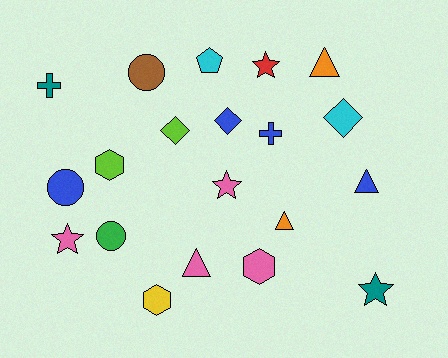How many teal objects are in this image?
There are 2 teal objects.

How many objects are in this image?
There are 20 objects.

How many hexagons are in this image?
There are 3 hexagons.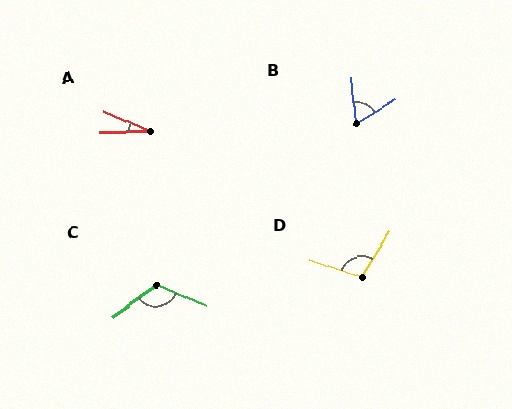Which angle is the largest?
C, at approximately 121 degrees.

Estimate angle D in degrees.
Approximately 102 degrees.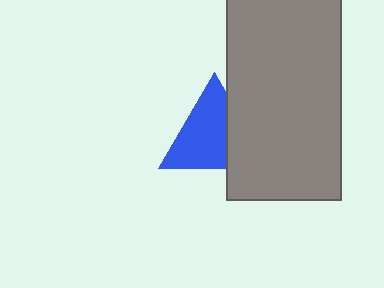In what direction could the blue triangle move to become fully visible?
The blue triangle could move left. That would shift it out from behind the gray rectangle entirely.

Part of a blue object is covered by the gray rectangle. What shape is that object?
It is a triangle.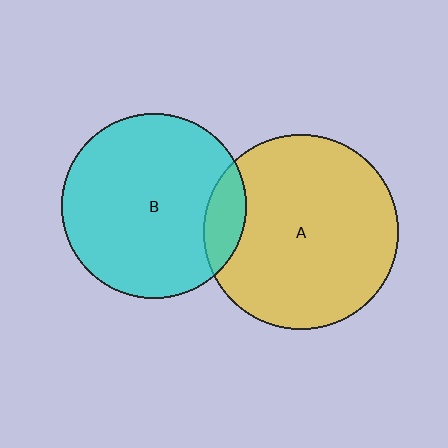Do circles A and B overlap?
Yes.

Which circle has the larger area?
Circle A (yellow).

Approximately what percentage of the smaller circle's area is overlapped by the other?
Approximately 10%.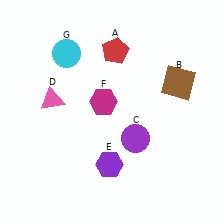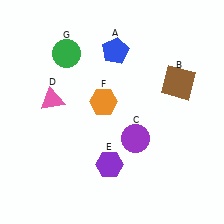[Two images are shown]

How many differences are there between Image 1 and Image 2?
There are 3 differences between the two images.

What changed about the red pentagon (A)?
In Image 1, A is red. In Image 2, it changed to blue.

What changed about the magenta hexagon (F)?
In Image 1, F is magenta. In Image 2, it changed to orange.